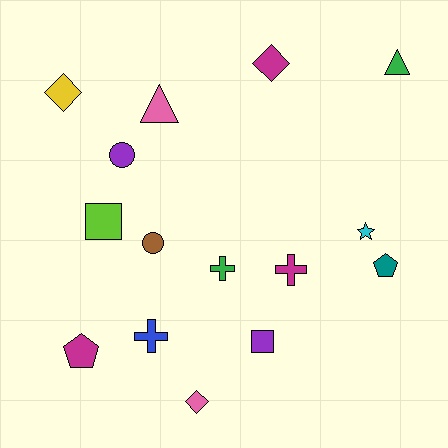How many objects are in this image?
There are 15 objects.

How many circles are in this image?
There are 2 circles.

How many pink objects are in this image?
There are 2 pink objects.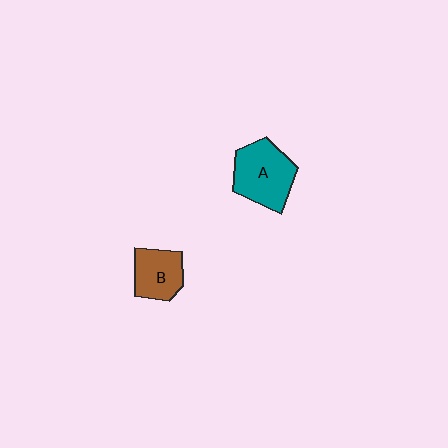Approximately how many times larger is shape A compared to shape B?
Approximately 1.4 times.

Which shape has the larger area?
Shape A (teal).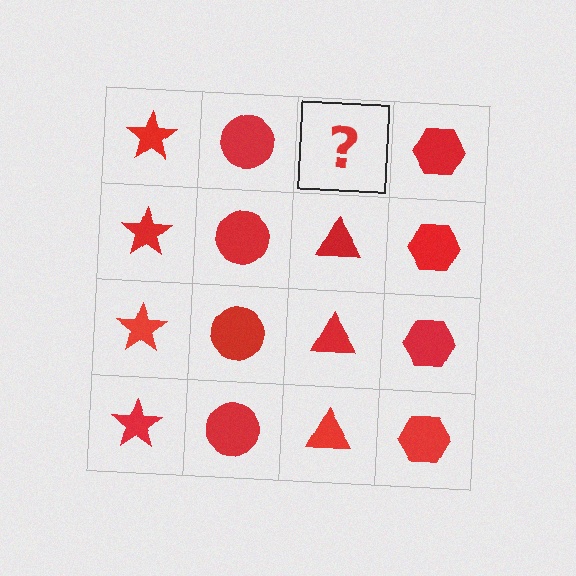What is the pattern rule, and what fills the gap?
The rule is that each column has a consistent shape. The gap should be filled with a red triangle.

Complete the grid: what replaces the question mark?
The question mark should be replaced with a red triangle.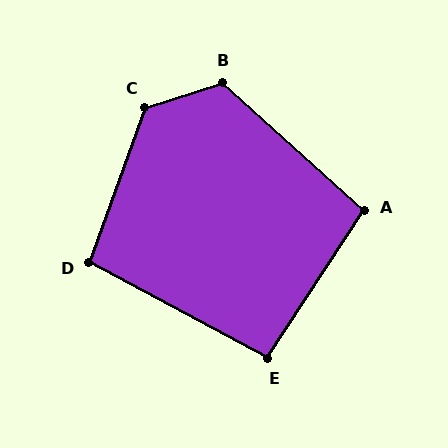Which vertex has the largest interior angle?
C, at approximately 127 degrees.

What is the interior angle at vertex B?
Approximately 121 degrees (obtuse).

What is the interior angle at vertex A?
Approximately 99 degrees (obtuse).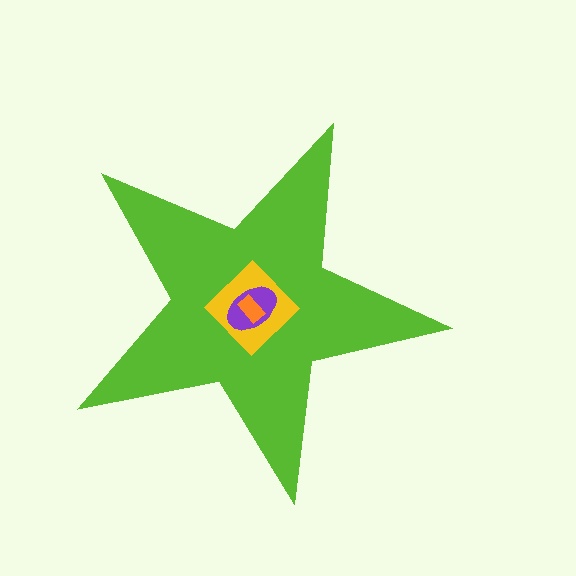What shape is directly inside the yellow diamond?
The purple ellipse.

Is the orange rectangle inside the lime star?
Yes.